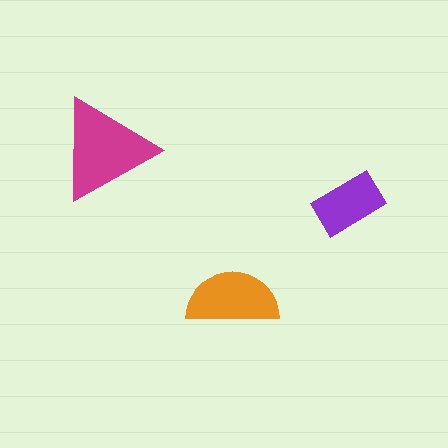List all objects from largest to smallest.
The magenta triangle, the orange semicircle, the purple rectangle.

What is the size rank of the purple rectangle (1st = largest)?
3rd.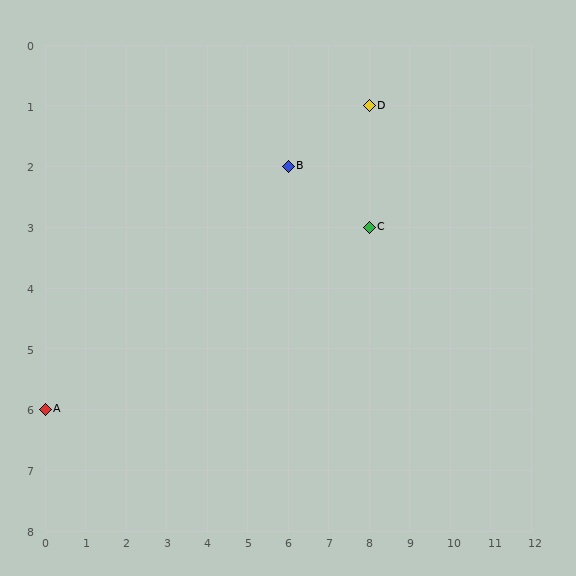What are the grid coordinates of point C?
Point C is at grid coordinates (8, 3).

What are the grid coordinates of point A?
Point A is at grid coordinates (0, 6).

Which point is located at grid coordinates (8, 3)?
Point C is at (8, 3).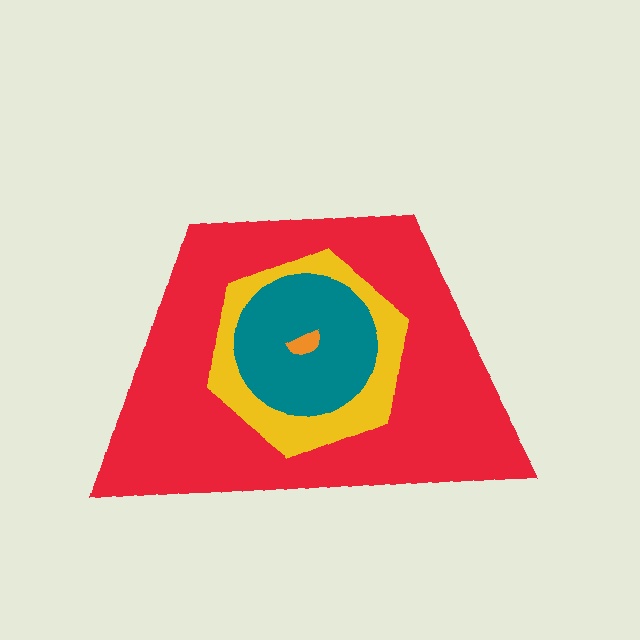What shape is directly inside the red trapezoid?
The yellow hexagon.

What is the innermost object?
The orange semicircle.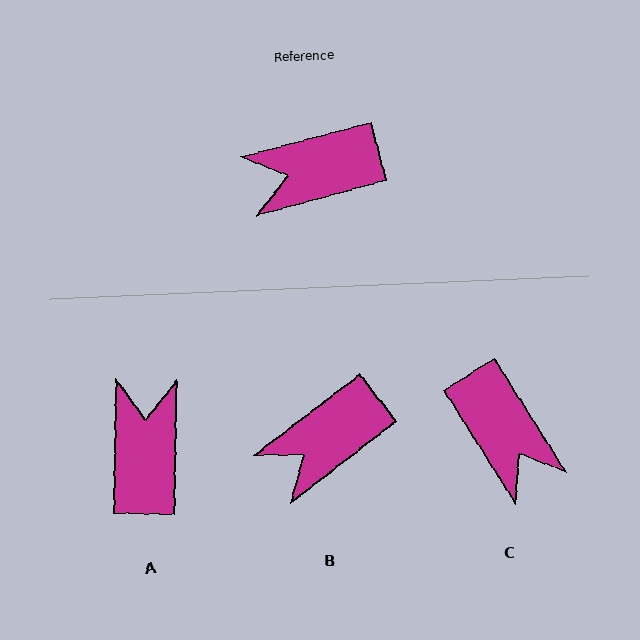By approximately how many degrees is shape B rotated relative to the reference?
Approximately 23 degrees counter-clockwise.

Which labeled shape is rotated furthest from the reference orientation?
C, about 107 degrees away.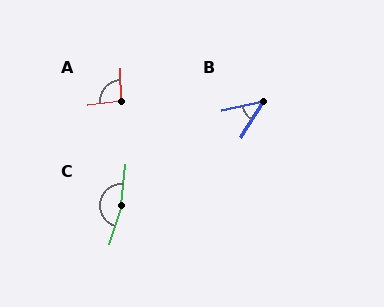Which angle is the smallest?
B, at approximately 45 degrees.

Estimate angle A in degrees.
Approximately 95 degrees.